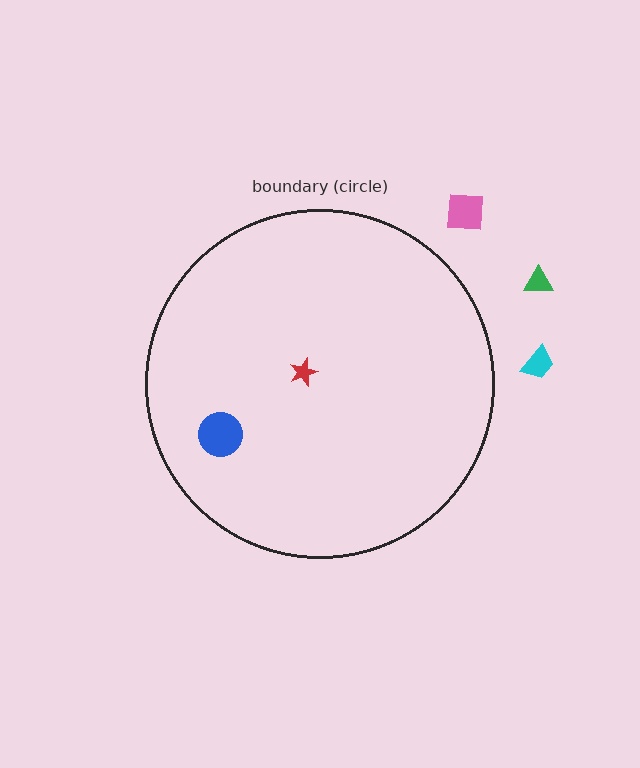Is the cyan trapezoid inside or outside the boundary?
Outside.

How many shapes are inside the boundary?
2 inside, 3 outside.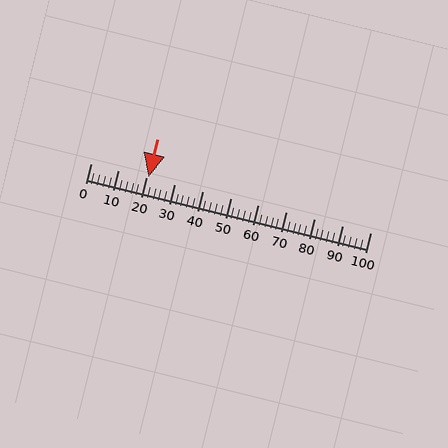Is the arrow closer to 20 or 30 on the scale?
The arrow is closer to 20.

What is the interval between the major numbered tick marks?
The major tick marks are spaced 10 units apart.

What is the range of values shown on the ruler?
The ruler shows values from 0 to 100.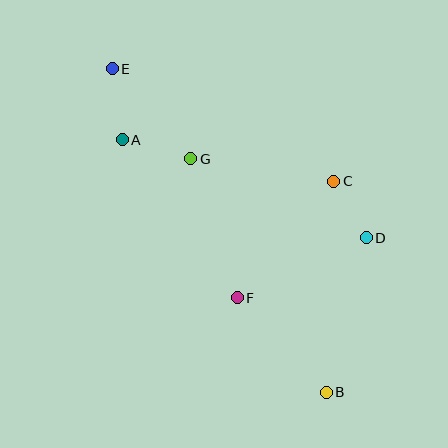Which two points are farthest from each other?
Points B and E are farthest from each other.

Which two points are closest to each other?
Points C and D are closest to each other.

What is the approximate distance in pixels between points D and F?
The distance between D and F is approximately 142 pixels.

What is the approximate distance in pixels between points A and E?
The distance between A and E is approximately 72 pixels.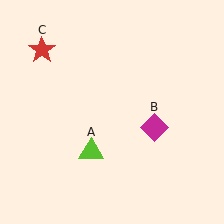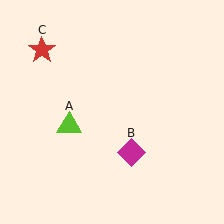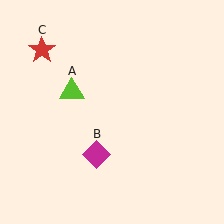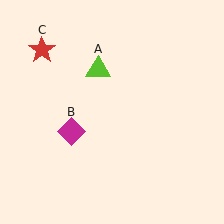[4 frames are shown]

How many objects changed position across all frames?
2 objects changed position: lime triangle (object A), magenta diamond (object B).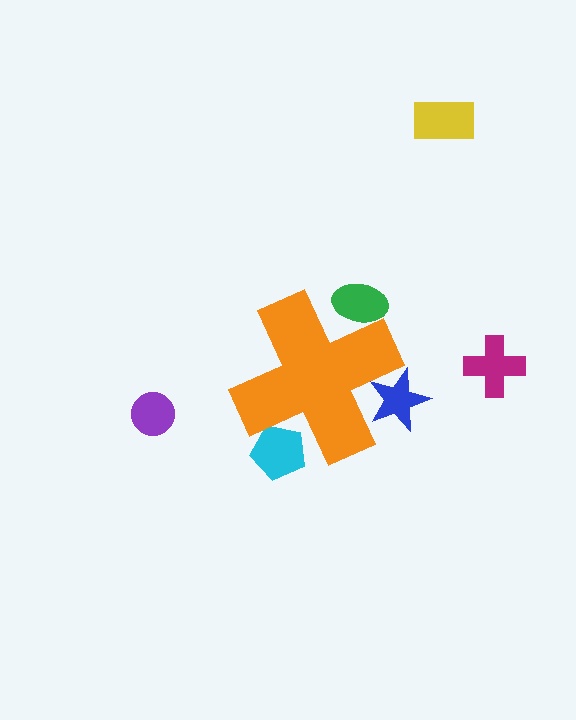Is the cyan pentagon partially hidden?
Yes, the cyan pentagon is partially hidden behind the orange cross.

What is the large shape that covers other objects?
An orange cross.